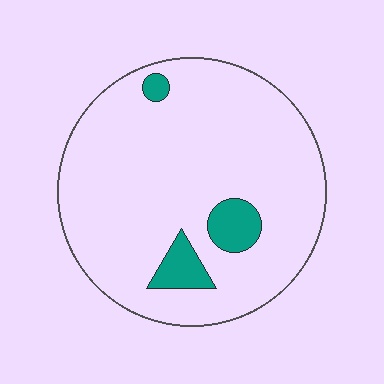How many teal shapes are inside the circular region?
3.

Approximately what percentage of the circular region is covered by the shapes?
Approximately 10%.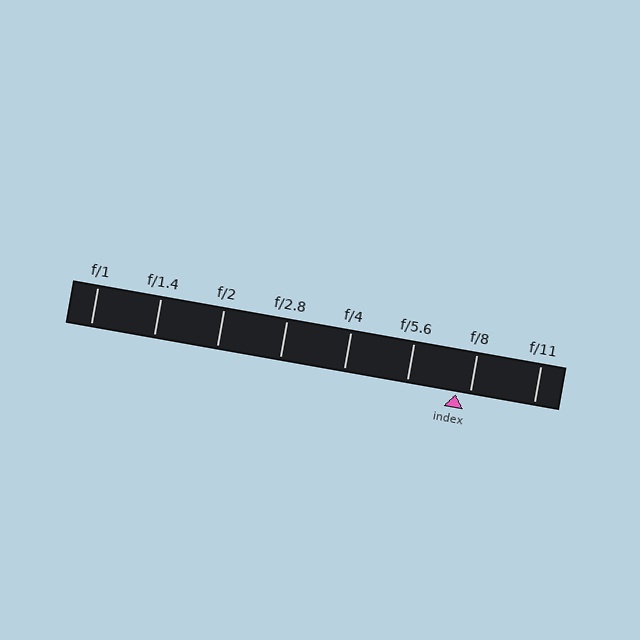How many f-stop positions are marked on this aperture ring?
There are 8 f-stop positions marked.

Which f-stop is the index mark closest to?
The index mark is closest to f/8.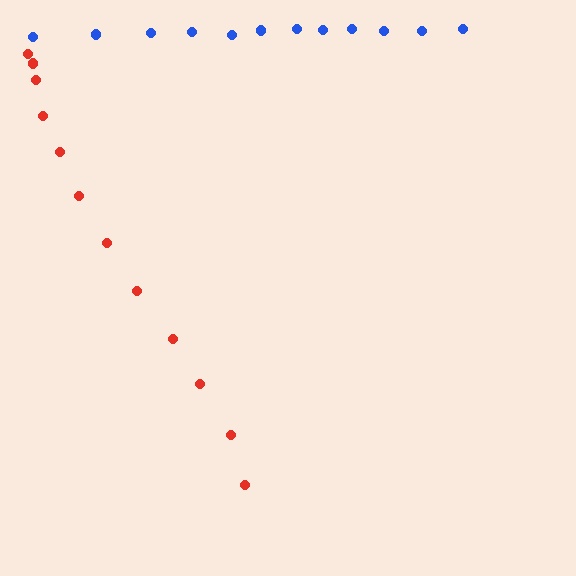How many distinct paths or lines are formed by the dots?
There are 2 distinct paths.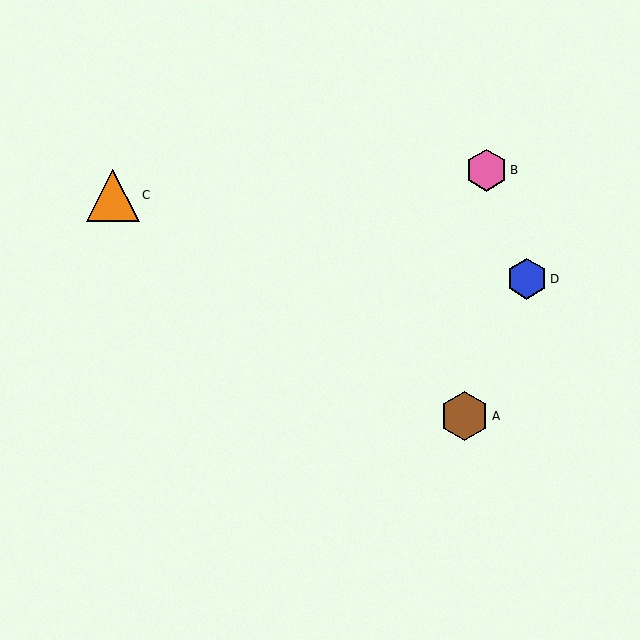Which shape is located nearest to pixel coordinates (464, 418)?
The brown hexagon (labeled A) at (464, 416) is nearest to that location.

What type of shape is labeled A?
Shape A is a brown hexagon.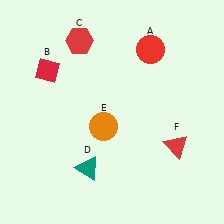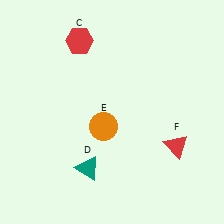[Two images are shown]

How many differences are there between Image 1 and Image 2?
There are 2 differences between the two images.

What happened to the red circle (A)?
The red circle (A) was removed in Image 2. It was in the top-right area of Image 1.